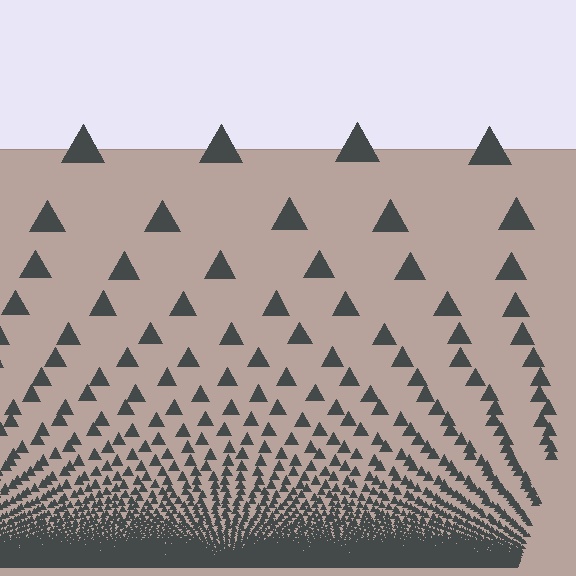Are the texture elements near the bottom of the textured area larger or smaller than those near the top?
Smaller. The gradient is inverted — elements near the bottom are smaller and denser.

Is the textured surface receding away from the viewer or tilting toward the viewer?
The surface appears to tilt toward the viewer. Texture elements get larger and sparser toward the top.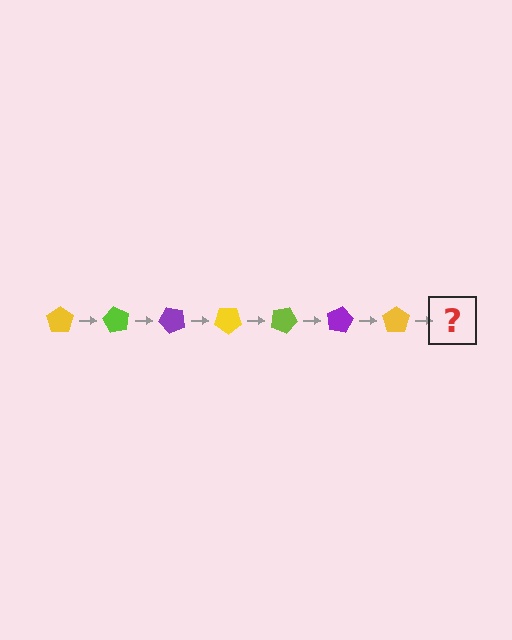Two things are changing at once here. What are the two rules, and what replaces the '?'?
The two rules are that it rotates 60 degrees each step and the color cycles through yellow, lime, and purple. The '?' should be a lime pentagon, rotated 420 degrees from the start.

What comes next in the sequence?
The next element should be a lime pentagon, rotated 420 degrees from the start.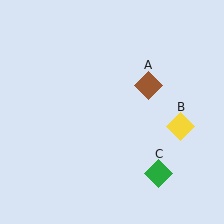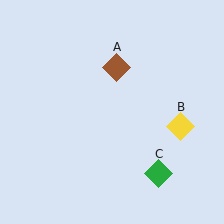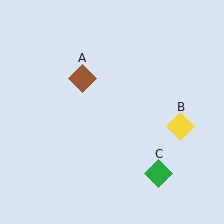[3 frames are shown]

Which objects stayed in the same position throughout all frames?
Yellow diamond (object B) and green diamond (object C) remained stationary.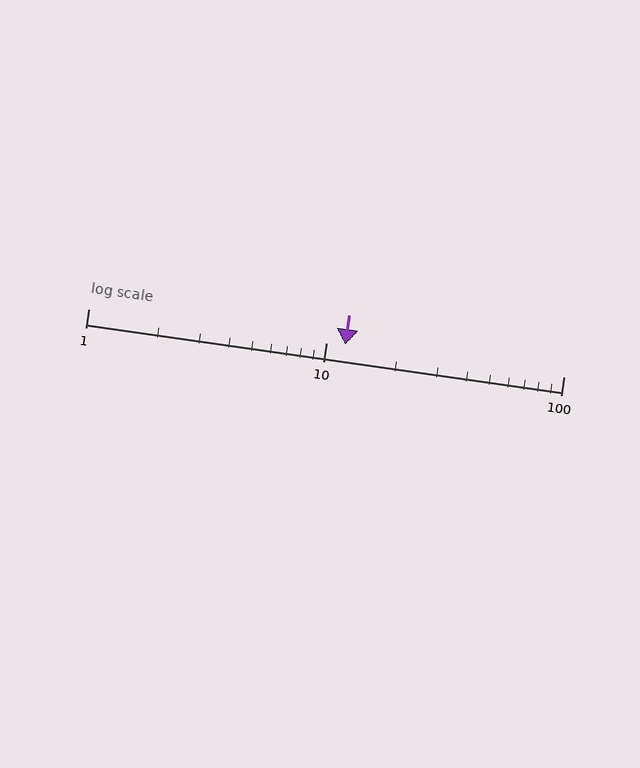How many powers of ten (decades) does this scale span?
The scale spans 2 decades, from 1 to 100.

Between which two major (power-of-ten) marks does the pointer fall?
The pointer is between 10 and 100.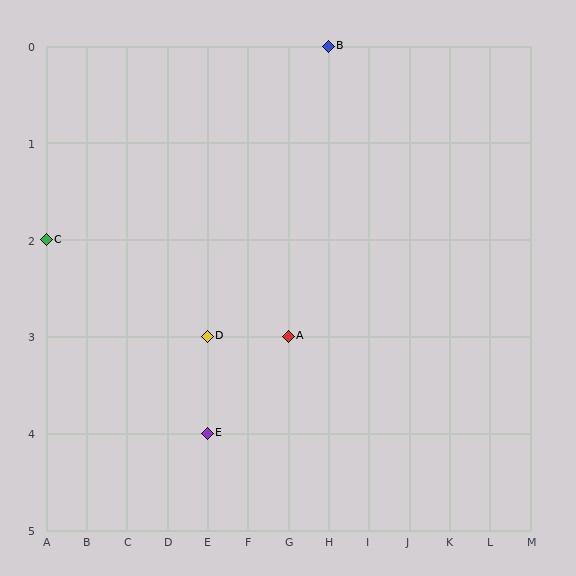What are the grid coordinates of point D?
Point D is at grid coordinates (E, 3).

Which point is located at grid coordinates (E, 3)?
Point D is at (E, 3).